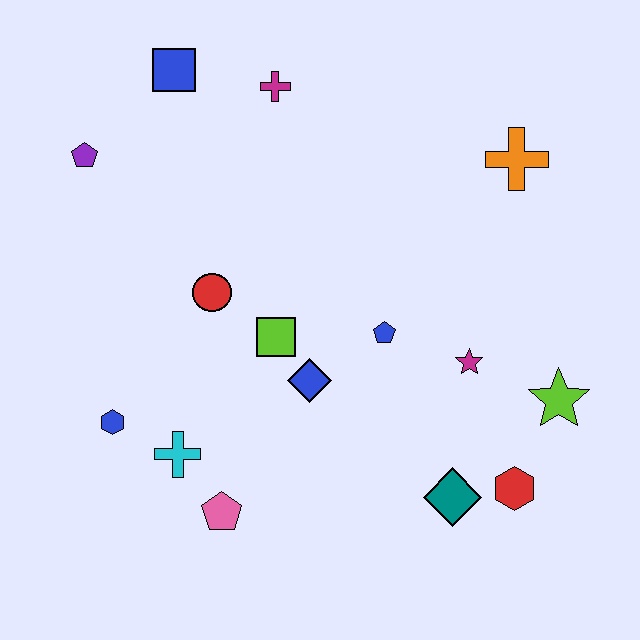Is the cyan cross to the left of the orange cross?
Yes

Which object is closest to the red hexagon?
The teal diamond is closest to the red hexagon.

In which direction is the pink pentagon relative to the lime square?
The pink pentagon is below the lime square.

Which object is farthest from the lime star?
The purple pentagon is farthest from the lime star.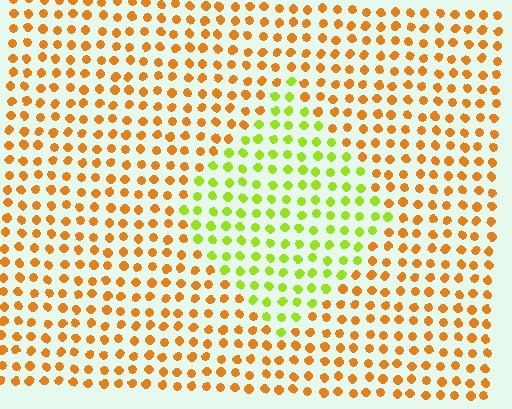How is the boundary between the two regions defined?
The boundary is defined purely by a slight shift in hue (about 53 degrees). Spacing, size, and orientation are identical on both sides.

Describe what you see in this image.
The image is filled with small orange elements in a uniform arrangement. A diamond-shaped region is visible where the elements are tinted to a slightly different hue, forming a subtle color boundary.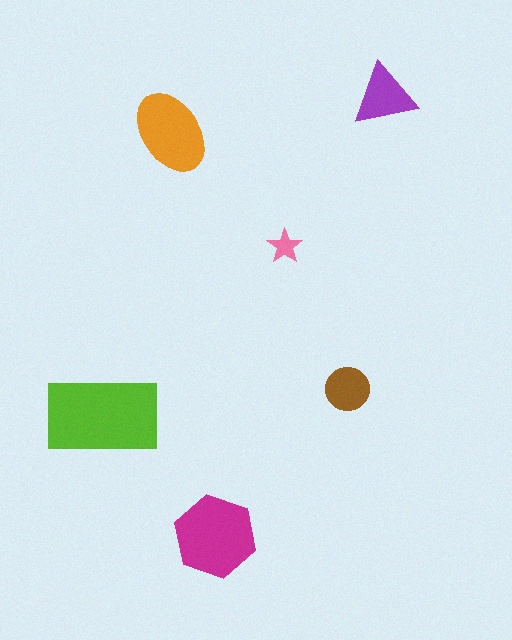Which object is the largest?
The lime rectangle.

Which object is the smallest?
The pink star.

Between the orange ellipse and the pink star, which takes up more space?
The orange ellipse.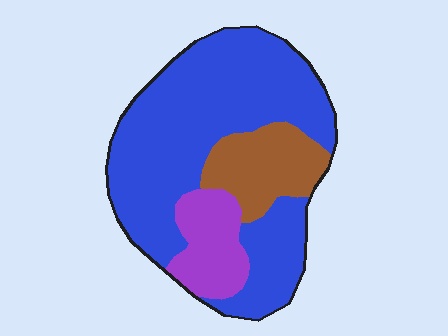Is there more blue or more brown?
Blue.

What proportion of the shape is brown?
Brown covers 17% of the shape.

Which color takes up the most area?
Blue, at roughly 70%.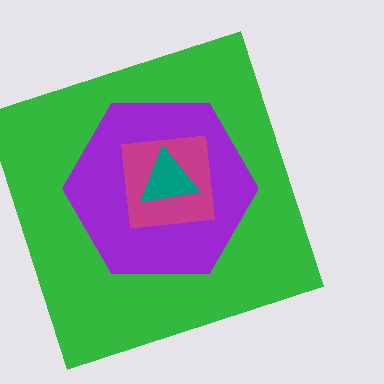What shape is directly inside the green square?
The purple hexagon.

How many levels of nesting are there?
4.